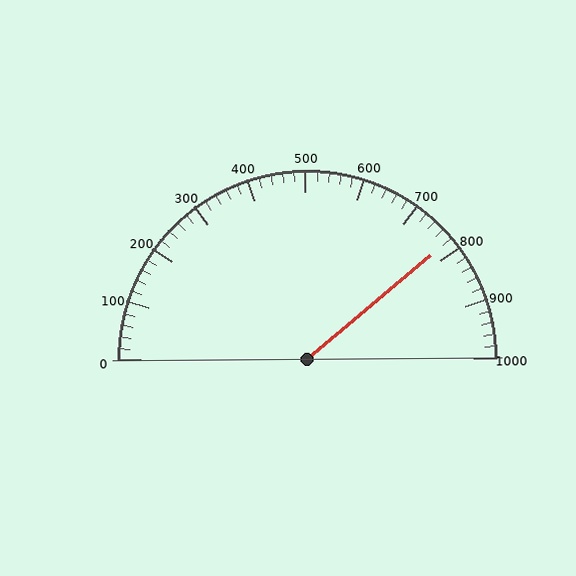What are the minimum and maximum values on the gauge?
The gauge ranges from 0 to 1000.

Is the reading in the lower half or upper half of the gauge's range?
The reading is in the upper half of the range (0 to 1000).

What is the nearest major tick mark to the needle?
The nearest major tick mark is 800.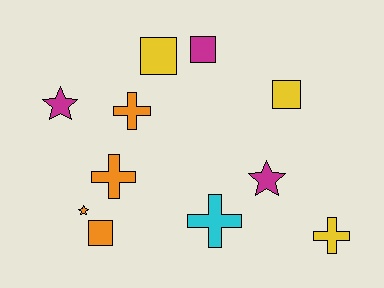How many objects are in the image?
There are 11 objects.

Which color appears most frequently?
Orange, with 4 objects.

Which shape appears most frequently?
Square, with 4 objects.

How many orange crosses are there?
There are 2 orange crosses.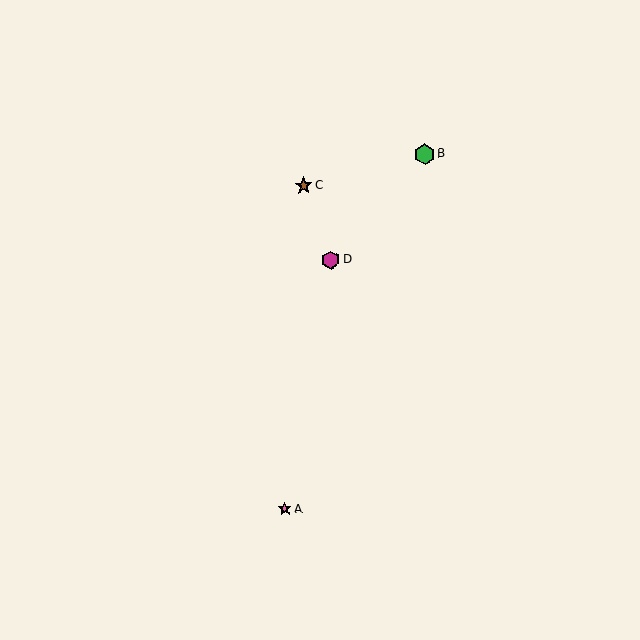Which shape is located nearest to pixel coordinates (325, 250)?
The magenta hexagon (labeled D) at (331, 260) is nearest to that location.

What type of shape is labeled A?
Shape A is a pink star.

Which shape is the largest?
The green hexagon (labeled B) is the largest.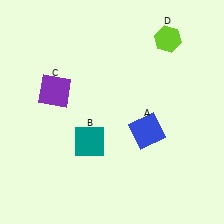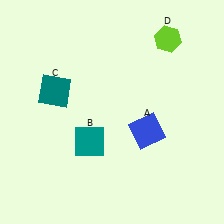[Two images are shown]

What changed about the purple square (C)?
In Image 1, C is purple. In Image 2, it changed to teal.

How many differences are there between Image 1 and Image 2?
There is 1 difference between the two images.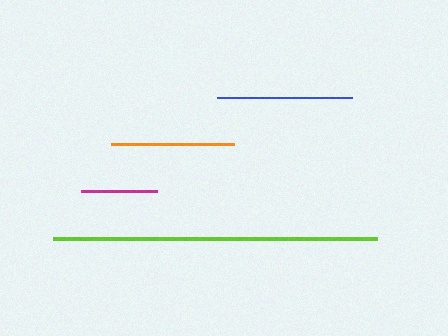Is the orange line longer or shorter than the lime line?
The lime line is longer than the orange line.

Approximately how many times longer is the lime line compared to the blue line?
The lime line is approximately 2.4 times the length of the blue line.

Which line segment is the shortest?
The magenta line is the shortest at approximately 76 pixels.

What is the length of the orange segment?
The orange segment is approximately 122 pixels long.